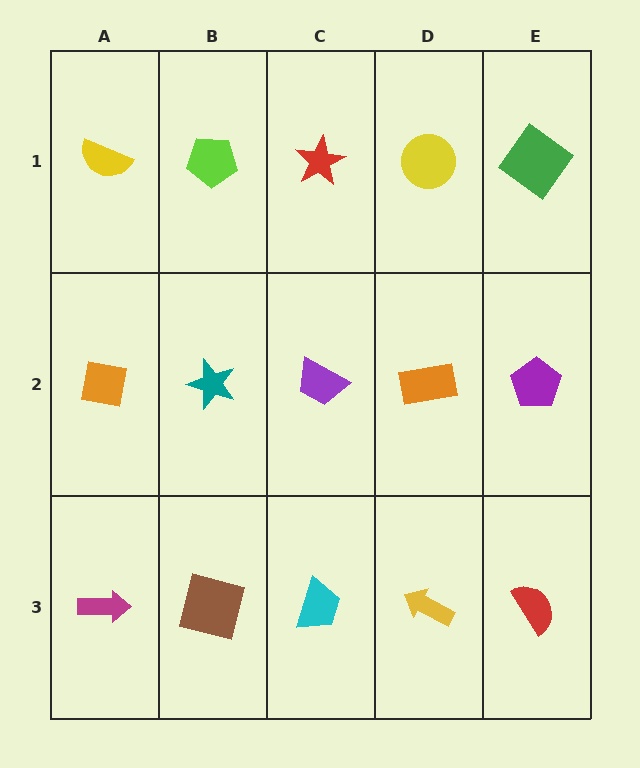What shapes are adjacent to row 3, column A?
An orange square (row 2, column A), a brown square (row 3, column B).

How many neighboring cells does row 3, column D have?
3.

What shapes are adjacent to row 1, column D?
An orange rectangle (row 2, column D), a red star (row 1, column C), a green diamond (row 1, column E).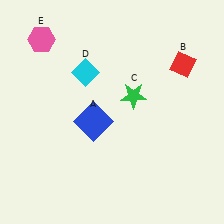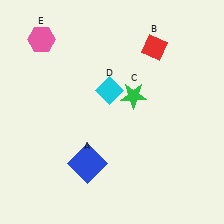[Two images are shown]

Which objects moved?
The objects that moved are: the blue square (A), the red diamond (B), the cyan diamond (D).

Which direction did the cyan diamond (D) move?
The cyan diamond (D) moved right.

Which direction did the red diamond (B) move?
The red diamond (B) moved left.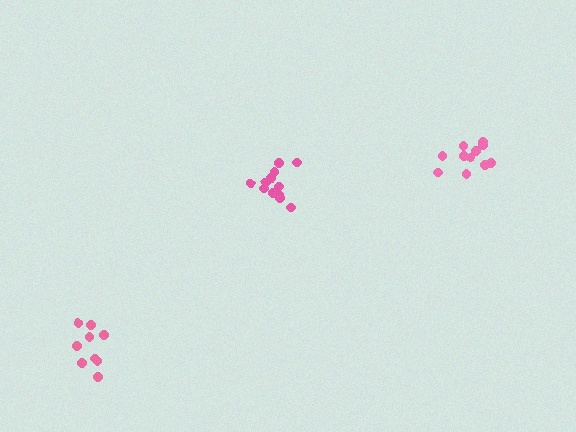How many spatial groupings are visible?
There are 3 spatial groupings.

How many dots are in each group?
Group 1: 13 dots, Group 2: 9 dots, Group 3: 11 dots (33 total).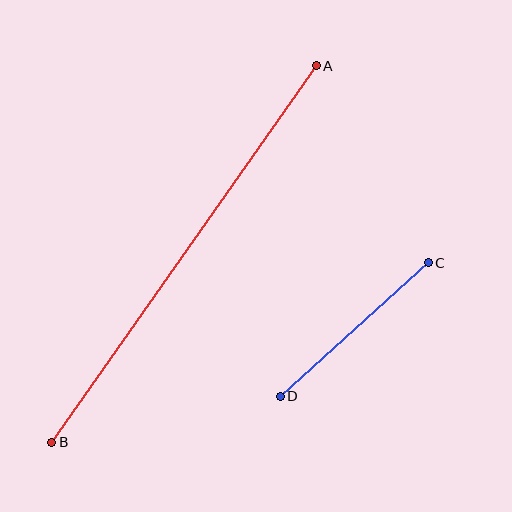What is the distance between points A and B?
The distance is approximately 460 pixels.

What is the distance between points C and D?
The distance is approximately 199 pixels.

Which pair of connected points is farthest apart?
Points A and B are farthest apart.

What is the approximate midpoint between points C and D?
The midpoint is at approximately (354, 330) pixels.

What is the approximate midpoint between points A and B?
The midpoint is at approximately (184, 254) pixels.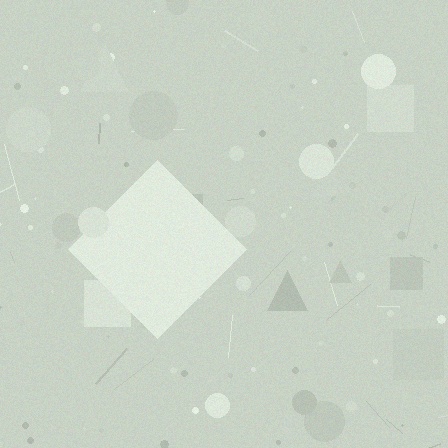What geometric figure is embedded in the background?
A diamond is embedded in the background.